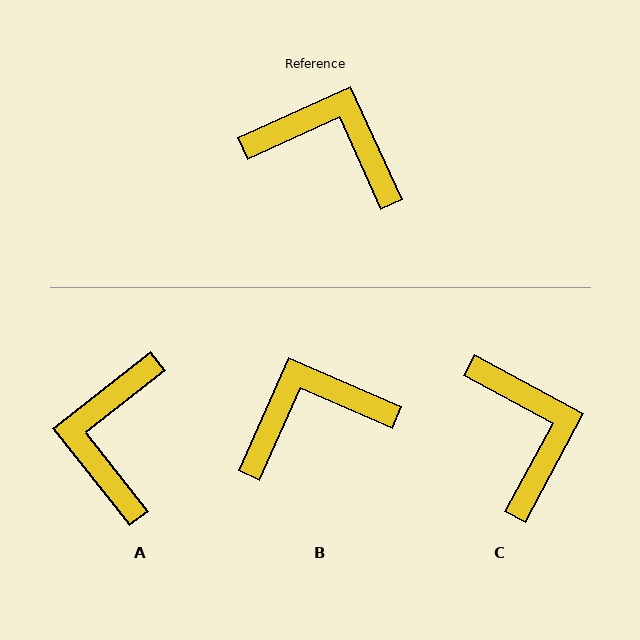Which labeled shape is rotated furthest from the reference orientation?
A, about 104 degrees away.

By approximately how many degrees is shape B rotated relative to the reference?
Approximately 42 degrees counter-clockwise.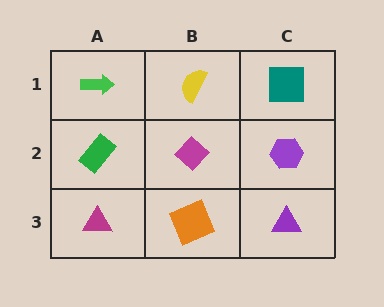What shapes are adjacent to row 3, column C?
A purple hexagon (row 2, column C), an orange square (row 3, column B).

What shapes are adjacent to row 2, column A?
A green arrow (row 1, column A), a magenta triangle (row 3, column A), a magenta diamond (row 2, column B).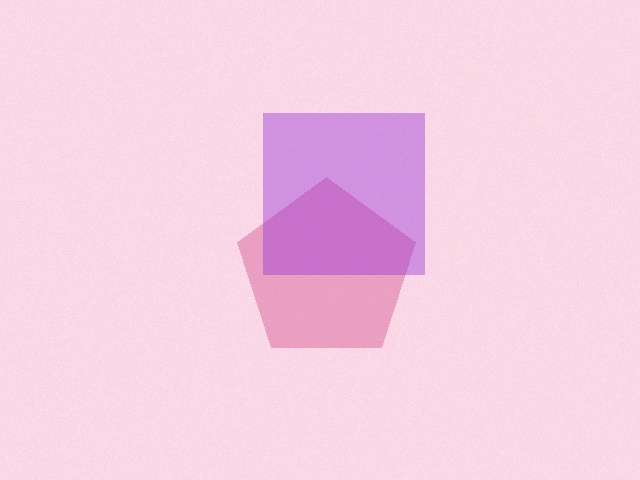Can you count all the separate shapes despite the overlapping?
Yes, there are 2 separate shapes.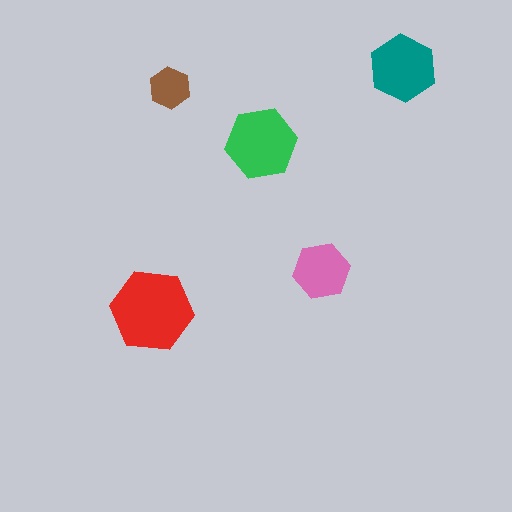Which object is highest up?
The teal hexagon is topmost.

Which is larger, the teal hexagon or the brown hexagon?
The teal one.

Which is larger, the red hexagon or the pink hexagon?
The red one.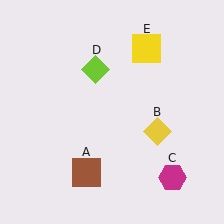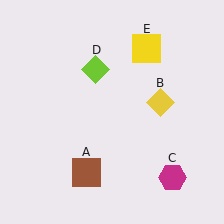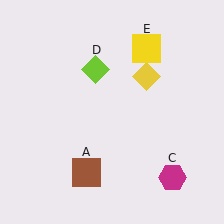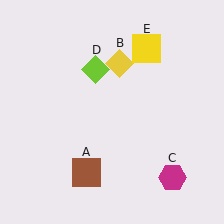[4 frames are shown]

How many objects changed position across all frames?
1 object changed position: yellow diamond (object B).